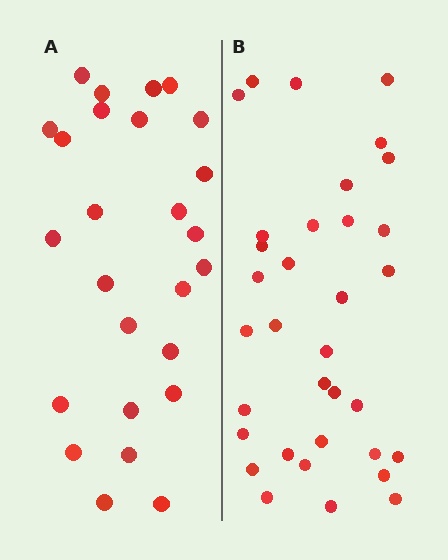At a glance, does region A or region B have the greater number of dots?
Region B (the right region) has more dots.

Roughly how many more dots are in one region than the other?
Region B has roughly 8 or so more dots than region A.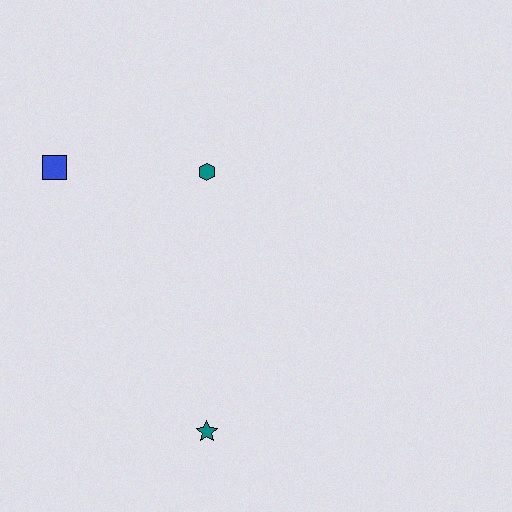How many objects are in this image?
There are 3 objects.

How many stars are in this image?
There is 1 star.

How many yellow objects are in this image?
There are no yellow objects.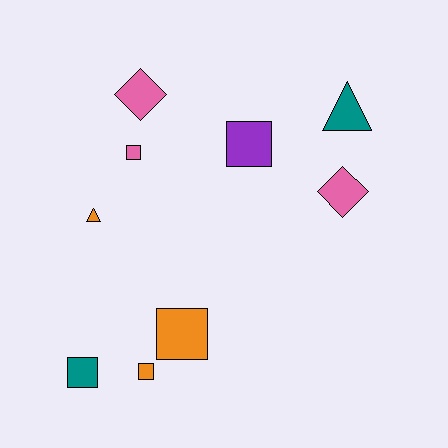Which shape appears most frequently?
Square, with 5 objects.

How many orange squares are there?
There are 2 orange squares.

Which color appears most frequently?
Orange, with 3 objects.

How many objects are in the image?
There are 9 objects.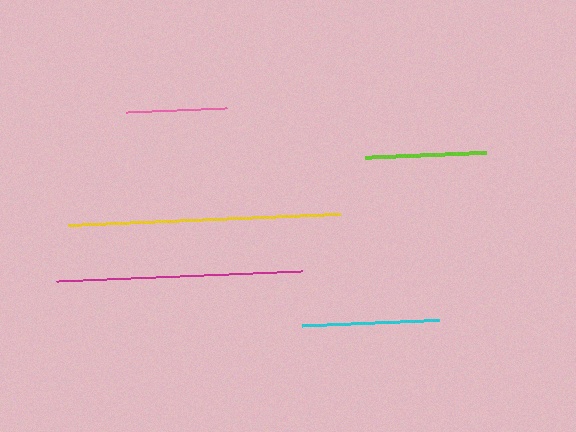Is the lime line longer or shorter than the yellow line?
The yellow line is longer than the lime line.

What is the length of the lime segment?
The lime segment is approximately 120 pixels long.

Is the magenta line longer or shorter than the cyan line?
The magenta line is longer than the cyan line.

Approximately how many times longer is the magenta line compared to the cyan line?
The magenta line is approximately 1.8 times the length of the cyan line.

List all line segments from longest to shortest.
From longest to shortest: yellow, magenta, cyan, lime, pink.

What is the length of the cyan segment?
The cyan segment is approximately 138 pixels long.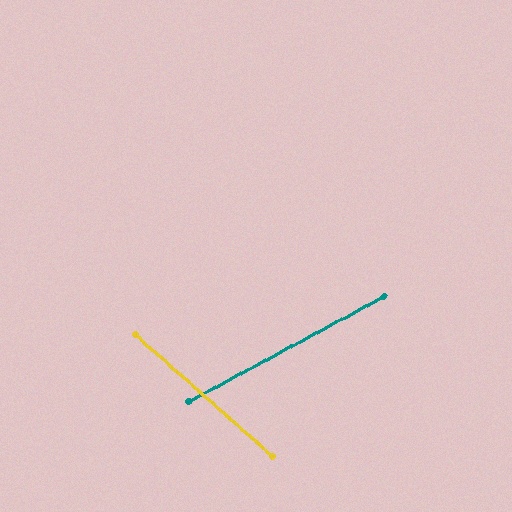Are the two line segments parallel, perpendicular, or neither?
Neither parallel nor perpendicular — they differ by about 70°.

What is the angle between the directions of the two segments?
Approximately 70 degrees.